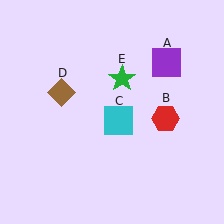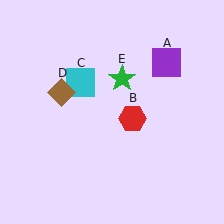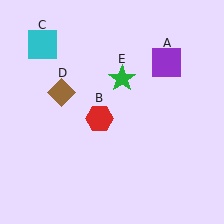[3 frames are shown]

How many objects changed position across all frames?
2 objects changed position: red hexagon (object B), cyan square (object C).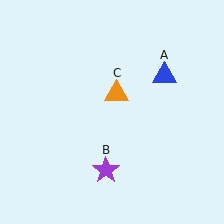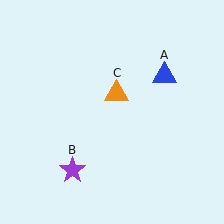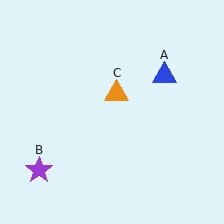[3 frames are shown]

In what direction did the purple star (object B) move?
The purple star (object B) moved left.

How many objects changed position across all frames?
1 object changed position: purple star (object B).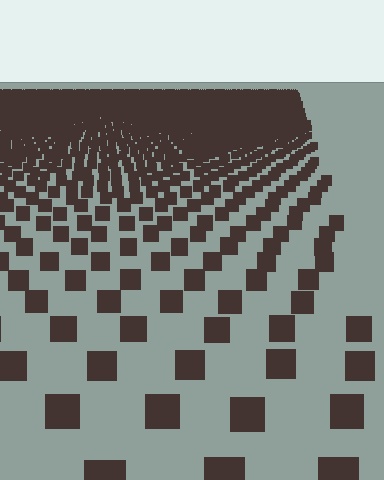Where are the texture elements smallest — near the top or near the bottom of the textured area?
Near the top.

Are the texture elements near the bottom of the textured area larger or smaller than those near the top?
Larger. Near the bottom, elements are closer to the viewer and appear at a bigger on-screen size.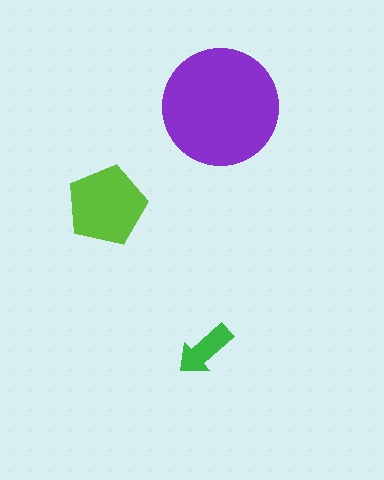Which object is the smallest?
The green arrow.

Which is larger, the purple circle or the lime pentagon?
The purple circle.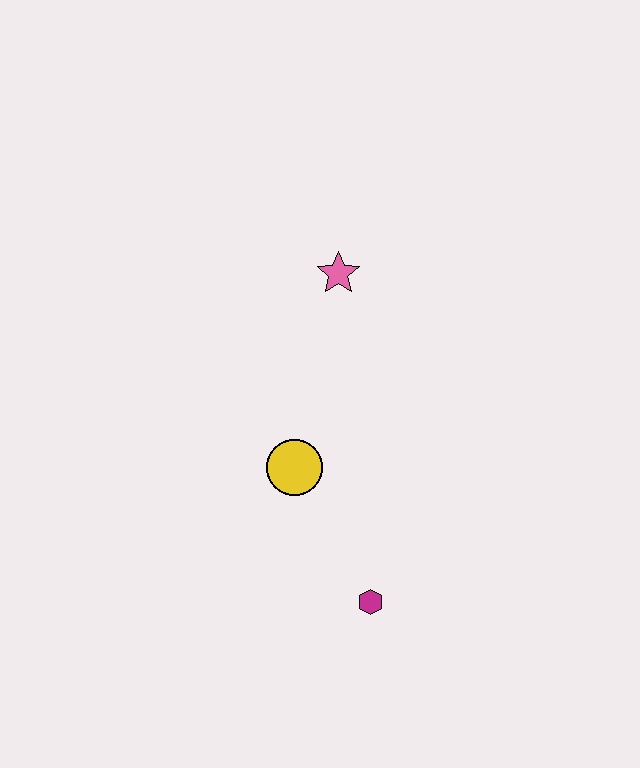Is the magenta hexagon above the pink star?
No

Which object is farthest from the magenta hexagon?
The pink star is farthest from the magenta hexagon.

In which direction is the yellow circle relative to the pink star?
The yellow circle is below the pink star.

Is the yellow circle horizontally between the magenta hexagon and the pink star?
No